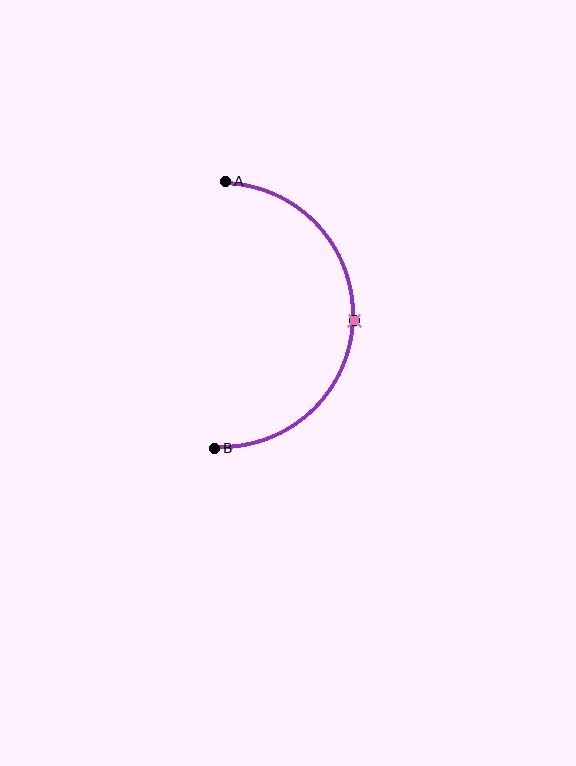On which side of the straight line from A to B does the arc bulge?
The arc bulges to the right of the straight line connecting A and B.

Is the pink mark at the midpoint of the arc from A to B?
Yes. The pink mark lies on the arc at equal arc-length from both A and B — it is the arc midpoint.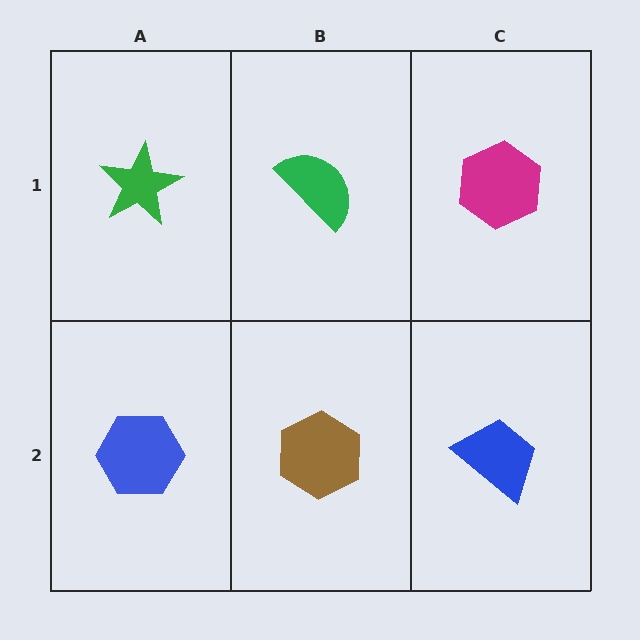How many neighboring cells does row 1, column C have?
2.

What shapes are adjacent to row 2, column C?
A magenta hexagon (row 1, column C), a brown hexagon (row 2, column B).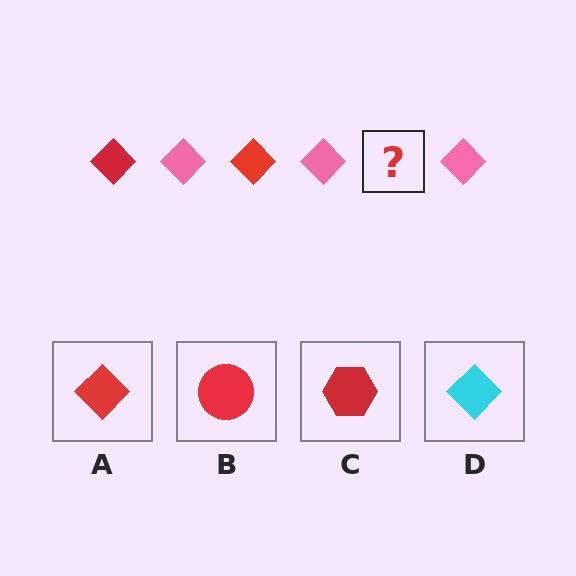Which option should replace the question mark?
Option A.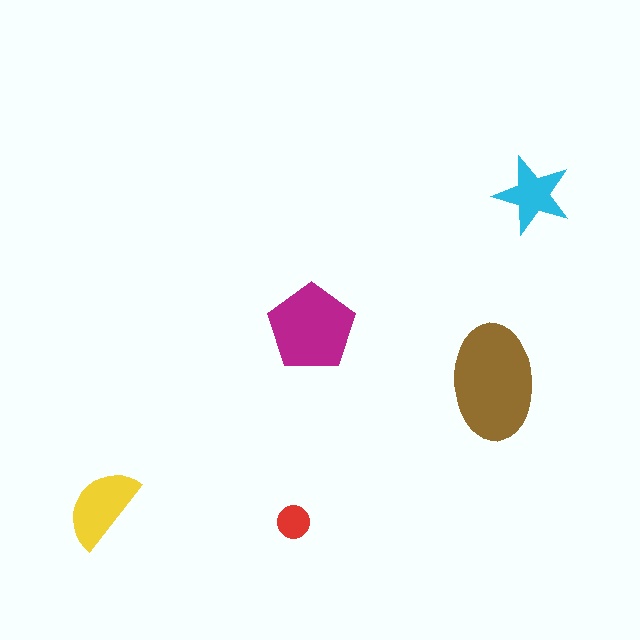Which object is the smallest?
The red circle.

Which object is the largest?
The brown ellipse.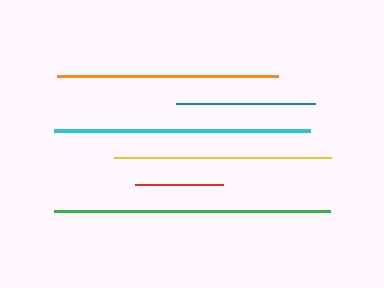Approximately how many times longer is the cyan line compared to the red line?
The cyan line is approximately 2.9 times the length of the red line.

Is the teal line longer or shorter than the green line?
The green line is longer than the teal line.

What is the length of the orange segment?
The orange segment is approximately 221 pixels long.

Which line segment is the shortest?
The red line is the shortest at approximately 88 pixels.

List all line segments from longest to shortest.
From longest to shortest: green, cyan, orange, yellow, teal, red.